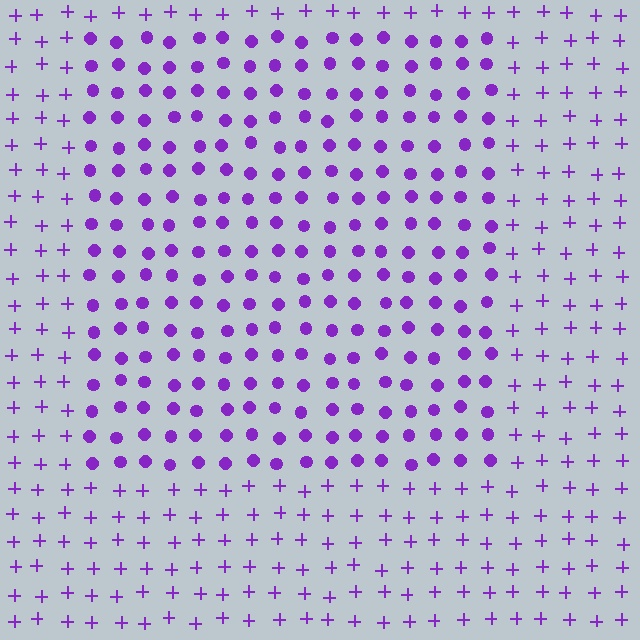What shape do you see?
I see a rectangle.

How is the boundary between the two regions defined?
The boundary is defined by a change in element shape: circles inside vs. plus signs outside. All elements share the same color and spacing.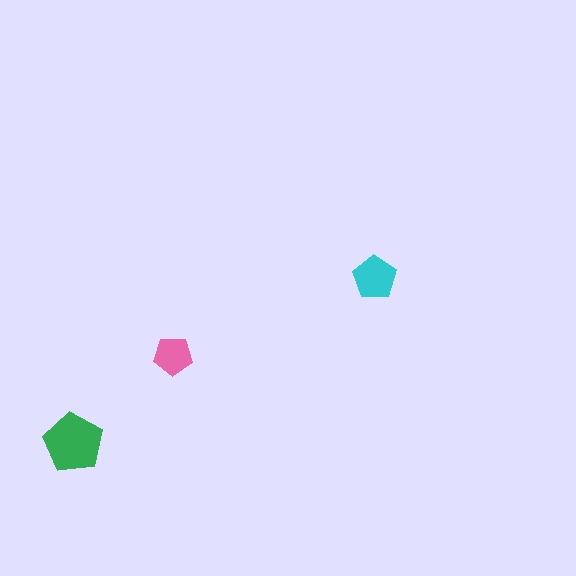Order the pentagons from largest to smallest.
the green one, the cyan one, the pink one.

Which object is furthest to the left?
The green pentagon is leftmost.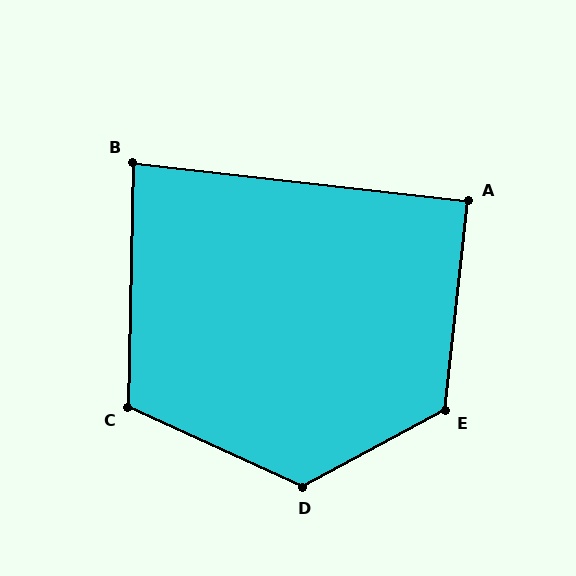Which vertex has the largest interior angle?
D, at approximately 127 degrees.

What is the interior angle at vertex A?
Approximately 91 degrees (approximately right).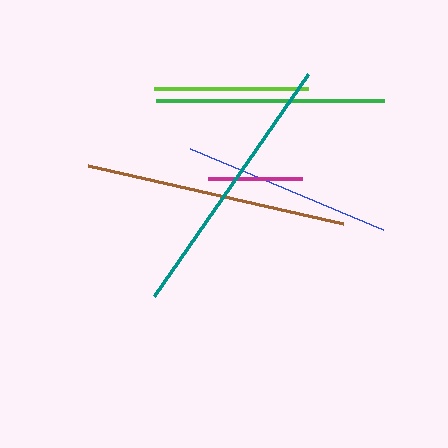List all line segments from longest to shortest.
From longest to shortest: teal, brown, green, blue, lime, magenta.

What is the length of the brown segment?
The brown segment is approximately 262 pixels long.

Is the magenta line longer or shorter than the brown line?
The brown line is longer than the magenta line.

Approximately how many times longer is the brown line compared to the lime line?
The brown line is approximately 1.7 times the length of the lime line.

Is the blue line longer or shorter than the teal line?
The teal line is longer than the blue line.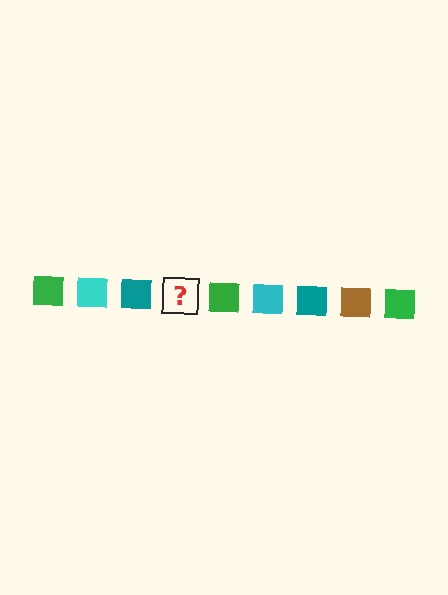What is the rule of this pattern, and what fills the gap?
The rule is that the pattern cycles through green, cyan, teal, brown squares. The gap should be filled with a brown square.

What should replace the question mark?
The question mark should be replaced with a brown square.